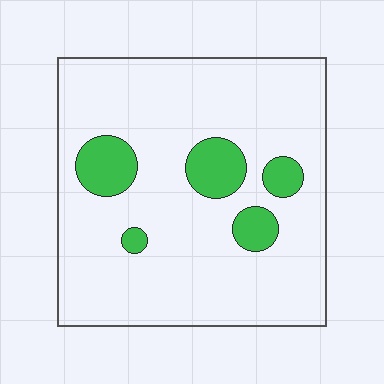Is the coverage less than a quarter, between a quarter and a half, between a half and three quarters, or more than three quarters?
Less than a quarter.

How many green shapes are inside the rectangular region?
5.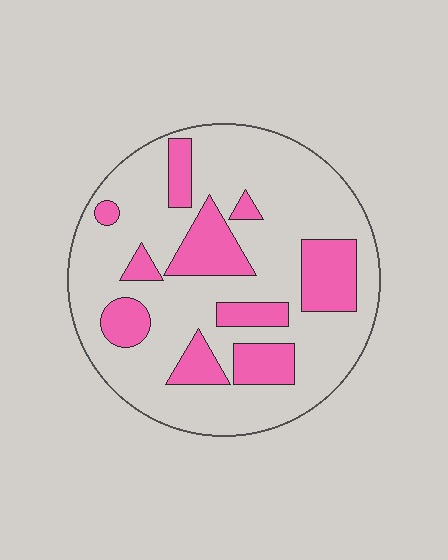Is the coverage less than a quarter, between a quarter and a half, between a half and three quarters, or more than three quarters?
Between a quarter and a half.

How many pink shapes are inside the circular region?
10.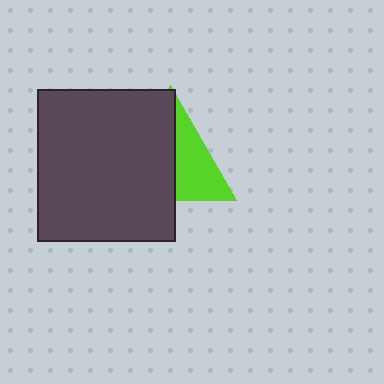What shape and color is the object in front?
The object in front is a dark gray rectangle.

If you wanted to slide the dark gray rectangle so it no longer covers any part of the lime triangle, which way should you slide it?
Slide it left — that is the most direct way to separate the two shapes.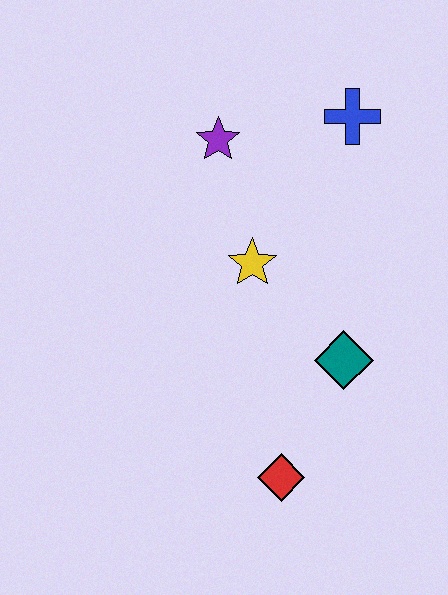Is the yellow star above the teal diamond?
Yes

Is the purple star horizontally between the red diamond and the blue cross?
No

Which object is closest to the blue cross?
The purple star is closest to the blue cross.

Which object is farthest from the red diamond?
The blue cross is farthest from the red diamond.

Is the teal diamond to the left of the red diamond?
No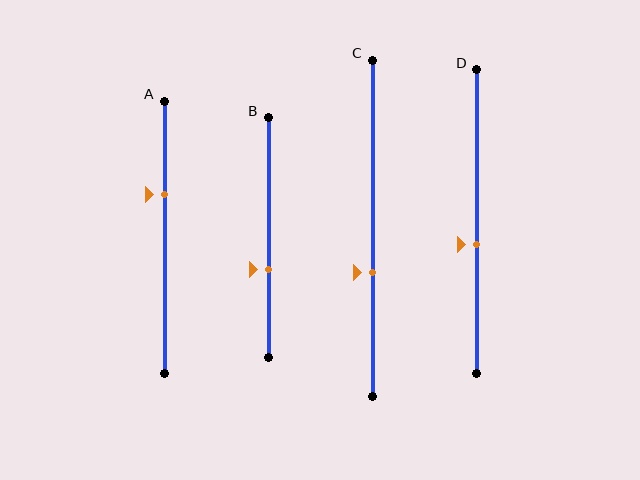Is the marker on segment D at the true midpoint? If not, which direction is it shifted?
No, the marker on segment D is shifted downward by about 8% of the segment length.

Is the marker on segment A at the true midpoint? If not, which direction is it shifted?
No, the marker on segment A is shifted upward by about 16% of the segment length.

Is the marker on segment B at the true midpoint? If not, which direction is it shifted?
No, the marker on segment B is shifted downward by about 13% of the segment length.